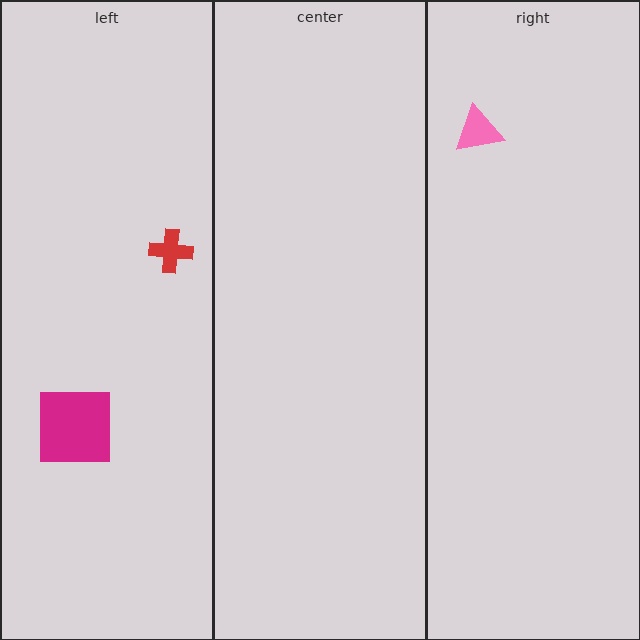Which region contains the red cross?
The left region.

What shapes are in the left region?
The magenta square, the red cross.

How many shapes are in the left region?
2.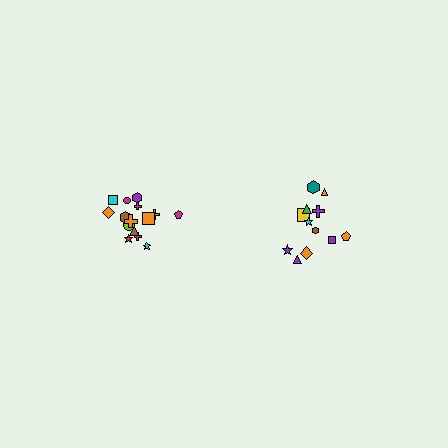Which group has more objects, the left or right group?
The left group.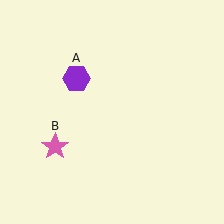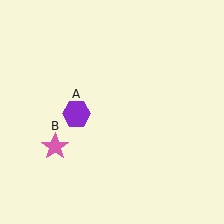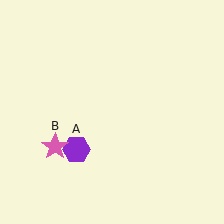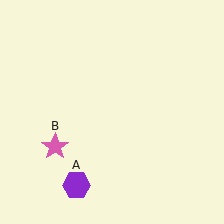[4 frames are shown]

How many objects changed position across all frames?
1 object changed position: purple hexagon (object A).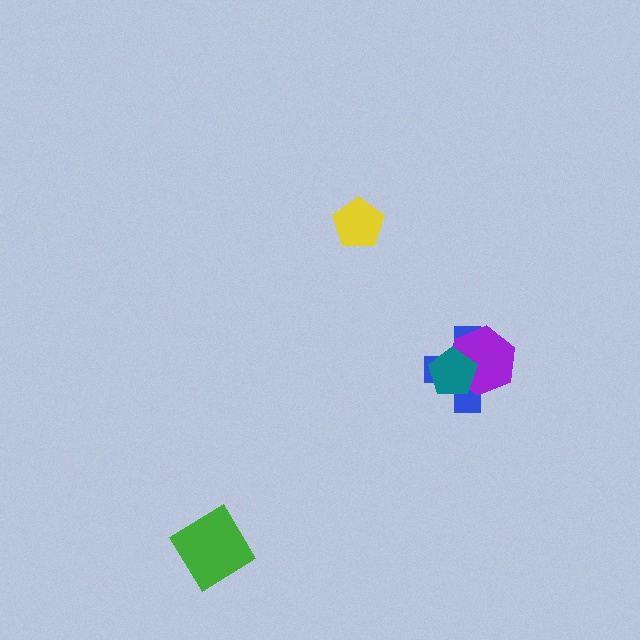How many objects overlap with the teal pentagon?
2 objects overlap with the teal pentagon.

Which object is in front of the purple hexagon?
The teal pentagon is in front of the purple hexagon.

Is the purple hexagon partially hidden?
Yes, it is partially covered by another shape.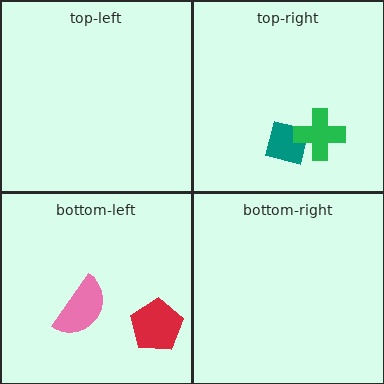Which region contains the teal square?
The top-right region.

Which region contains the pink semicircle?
The bottom-left region.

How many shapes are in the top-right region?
2.